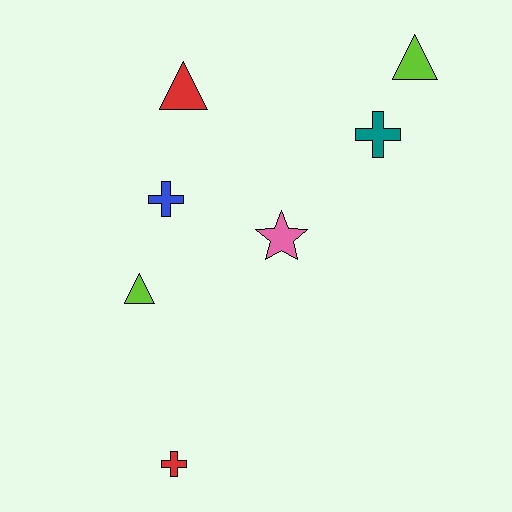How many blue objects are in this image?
There is 1 blue object.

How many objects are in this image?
There are 7 objects.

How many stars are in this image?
There is 1 star.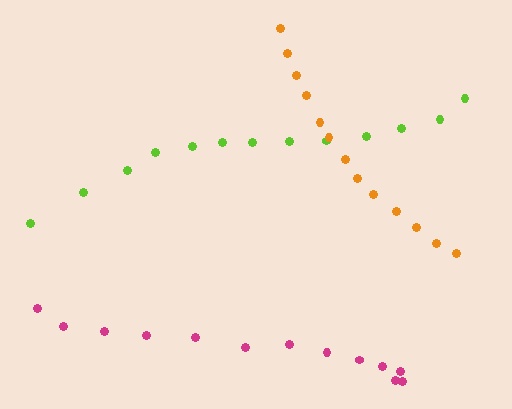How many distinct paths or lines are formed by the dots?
There are 3 distinct paths.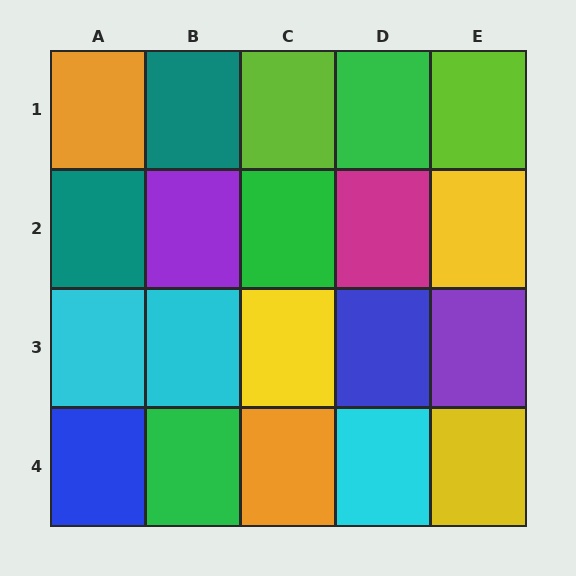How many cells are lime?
2 cells are lime.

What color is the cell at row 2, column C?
Green.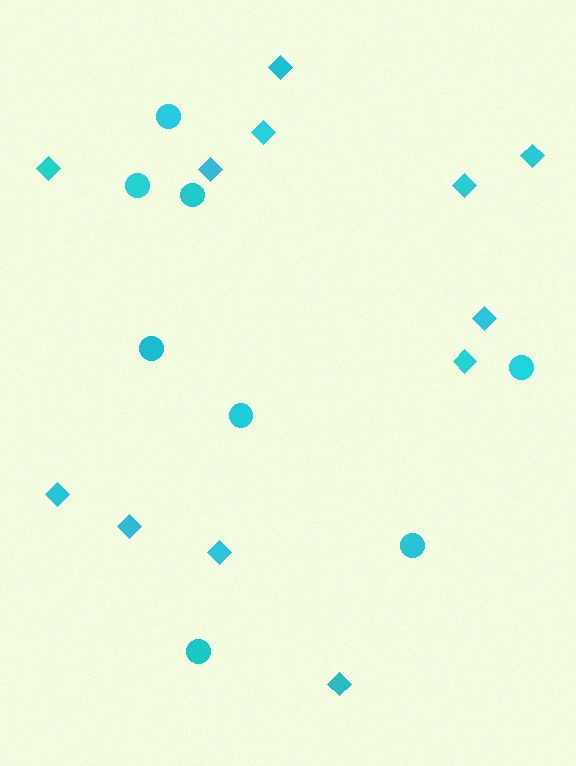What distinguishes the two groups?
There are 2 groups: one group of diamonds (12) and one group of circles (8).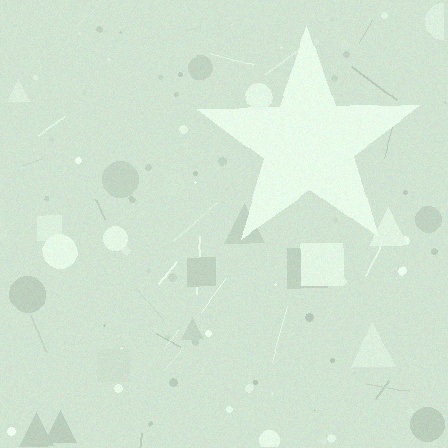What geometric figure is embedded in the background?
A star is embedded in the background.